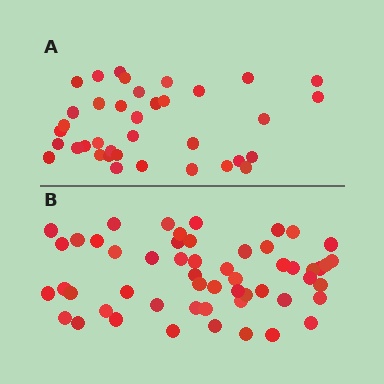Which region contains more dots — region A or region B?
Region B (the bottom region) has more dots.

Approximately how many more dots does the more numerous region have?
Region B has approximately 15 more dots than region A.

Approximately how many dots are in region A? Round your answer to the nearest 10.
About 40 dots. (The exact count is 37, which rounds to 40.)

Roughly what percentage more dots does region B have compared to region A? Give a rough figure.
About 45% more.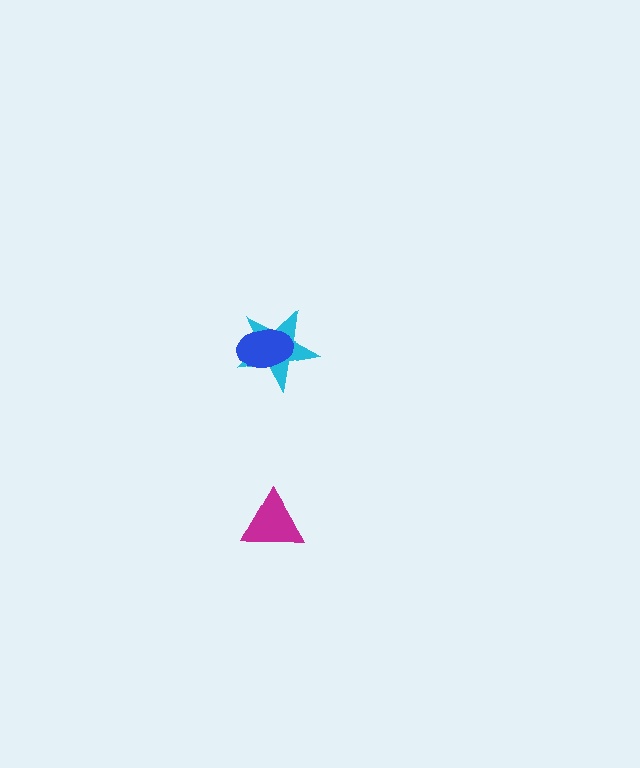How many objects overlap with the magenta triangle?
0 objects overlap with the magenta triangle.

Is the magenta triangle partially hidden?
No, no other shape covers it.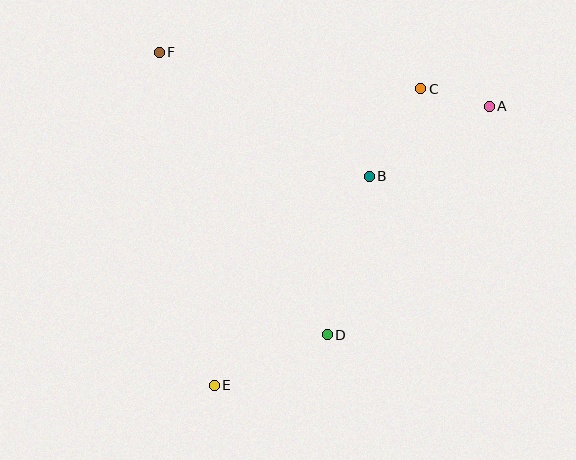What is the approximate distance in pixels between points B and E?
The distance between B and E is approximately 260 pixels.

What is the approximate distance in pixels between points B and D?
The distance between B and D is approximately 164 pixels.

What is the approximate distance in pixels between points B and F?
The distance between B and F is approximately 244 pixels.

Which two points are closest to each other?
Points A and C are closest to each other.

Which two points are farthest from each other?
Points A and E are farthest from each other.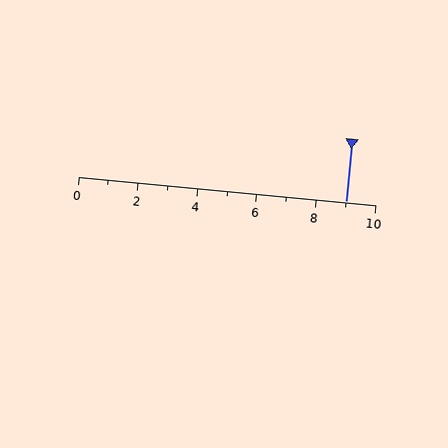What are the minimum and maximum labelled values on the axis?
The axis runs from 0 to 10.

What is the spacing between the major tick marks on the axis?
The major ticks are spaced 2 apart.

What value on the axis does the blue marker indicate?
The marker indicates approximately 9.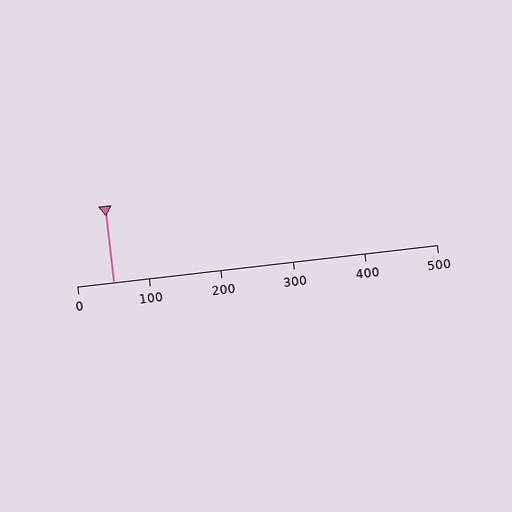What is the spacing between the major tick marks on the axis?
The major ticks are spaced 100 apart.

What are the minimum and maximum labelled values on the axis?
The axis runs from 0 to 500.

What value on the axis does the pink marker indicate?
The marker indicates approximately 50.